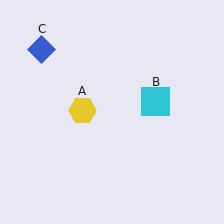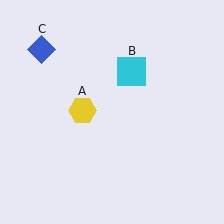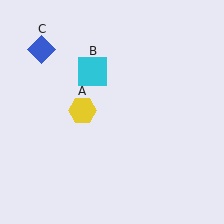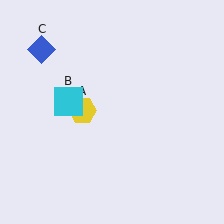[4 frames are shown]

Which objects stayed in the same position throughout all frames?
Yellow hexagon (object A) and blue diamond (object C) remained stationary.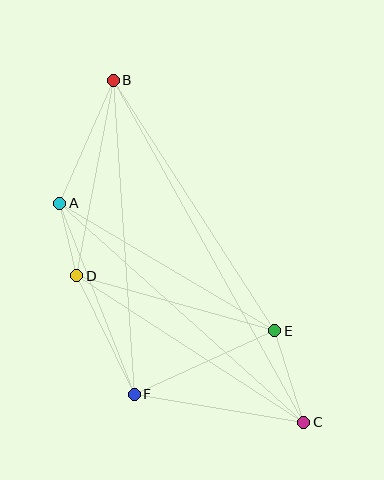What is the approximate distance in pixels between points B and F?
The distance between B and F is approximately 315 pixels.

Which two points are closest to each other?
Points A and D are closest to each other.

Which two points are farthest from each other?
Points B and C are farthest from each other.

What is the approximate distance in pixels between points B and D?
The distance between B and D is approximately 199 pixels.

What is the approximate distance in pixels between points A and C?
The distance between A and C is approximately 328 pixels.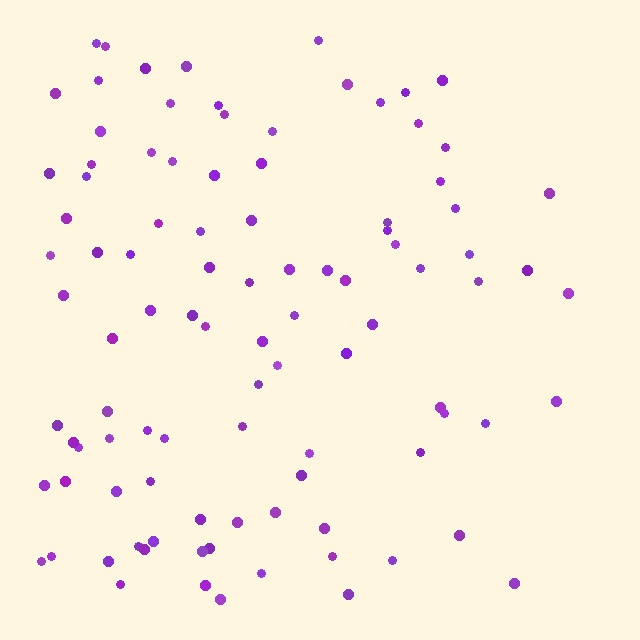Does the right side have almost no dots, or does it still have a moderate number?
Still a moderate number, just noticeably fewer than the left.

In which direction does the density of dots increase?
From right to left, with the left side densest.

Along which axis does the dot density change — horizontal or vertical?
Horizontal.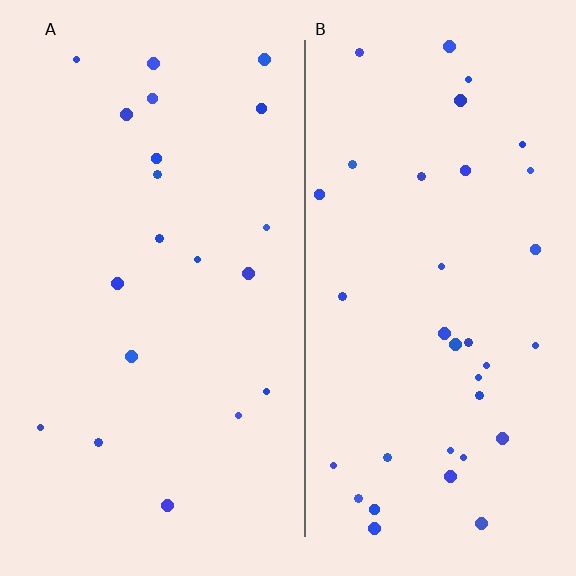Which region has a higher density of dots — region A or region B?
B (the right).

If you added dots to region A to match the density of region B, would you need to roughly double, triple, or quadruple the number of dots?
Approximately double.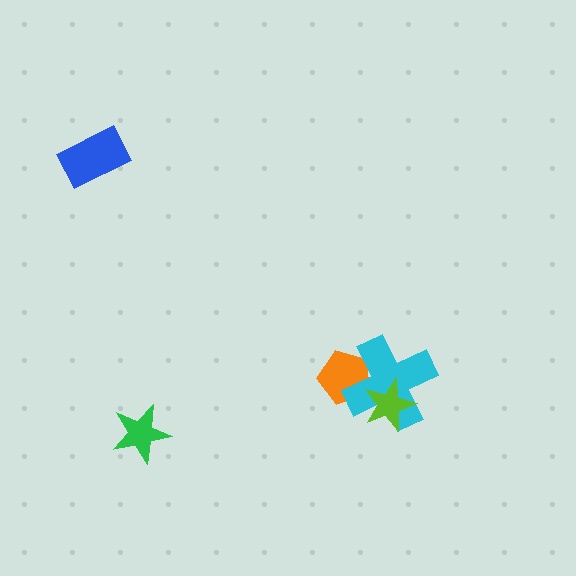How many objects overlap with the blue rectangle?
0 objects overlap with the blue rectangle.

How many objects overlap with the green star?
0 objects overlap with the green star.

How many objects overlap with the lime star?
1 object overlaps with the lime star.